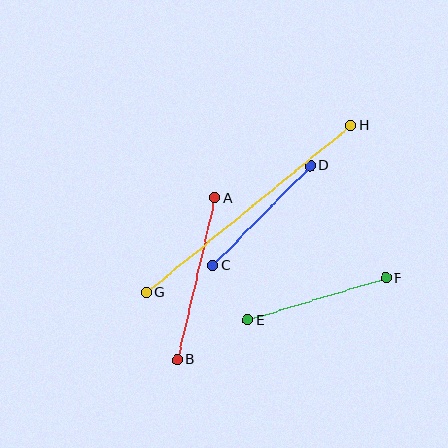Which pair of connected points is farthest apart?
Points G and H are farthest apart.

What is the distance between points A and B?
The distance is approximately 166 pixels.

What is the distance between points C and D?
The distance is approximately 140 pixels.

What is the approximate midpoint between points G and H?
The midpoint is at approximately (249, 209) pixels.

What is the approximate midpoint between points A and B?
The midpoint is at approximately (196, 279) pixels.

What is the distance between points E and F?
The distance is approximately 145 pixels.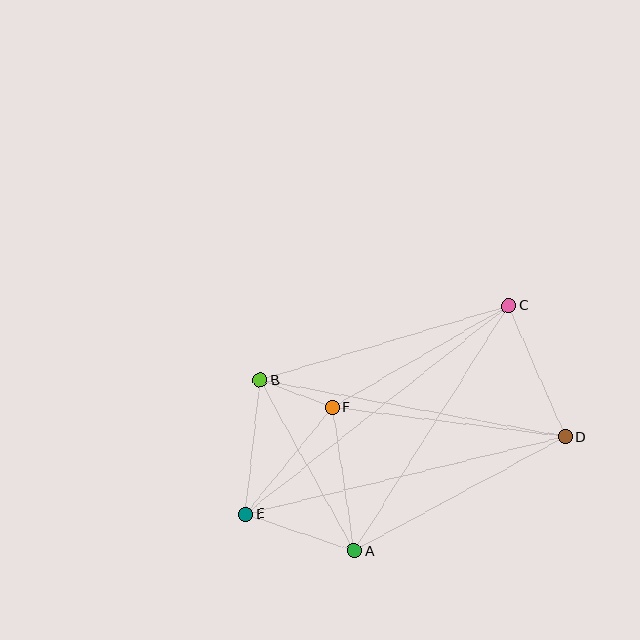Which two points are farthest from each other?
Points C and E are farthest from each other.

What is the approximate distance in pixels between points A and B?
The distance between A and B is approximately 195 pixels.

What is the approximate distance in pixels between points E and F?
The distance between E and F is approximately 137 pixels.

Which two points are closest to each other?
Points B and F are closest to each other.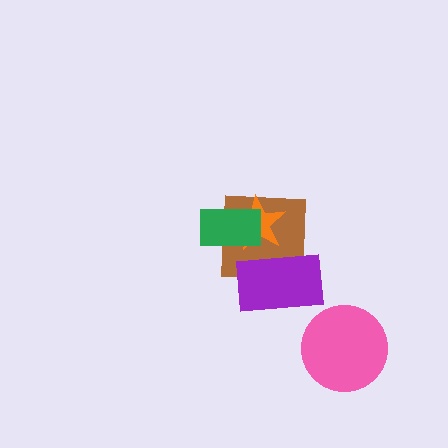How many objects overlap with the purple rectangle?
2 objects overlap with the purple rectangle.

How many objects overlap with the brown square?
3 objects overlap with the brown square.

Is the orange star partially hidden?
Yes, it is partially covered by another shape.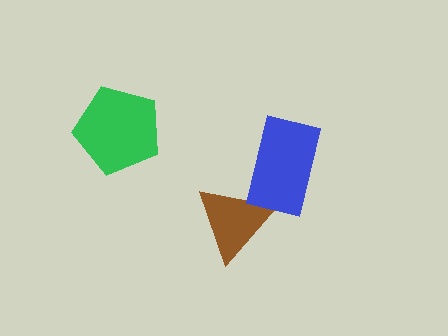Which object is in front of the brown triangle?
The blue rectangle is in front of the brown triangle.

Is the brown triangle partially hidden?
Yes, it is partially covered by another shape.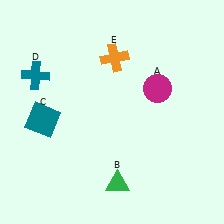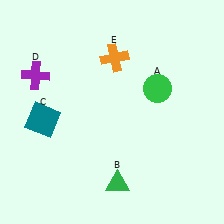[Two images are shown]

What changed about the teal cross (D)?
In Image 1, D is teal. In Image 2, it changed to purple.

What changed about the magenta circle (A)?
In Image 1, A is magenta. In Image 2, it changed to green.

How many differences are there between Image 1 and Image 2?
There are 2 differences between the two images.